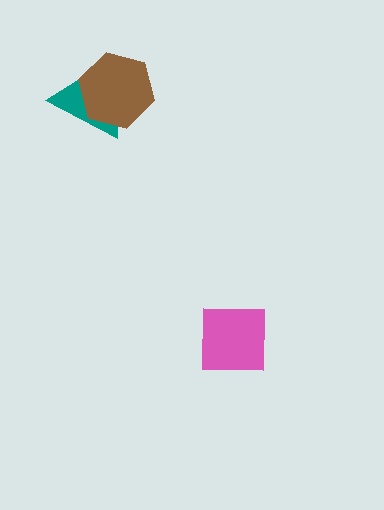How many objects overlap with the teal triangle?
1 object overlaps with the teal triangle.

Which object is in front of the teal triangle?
The brown hexagon is in front of the teal triangle.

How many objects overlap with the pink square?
0 objects overlap with the pink square.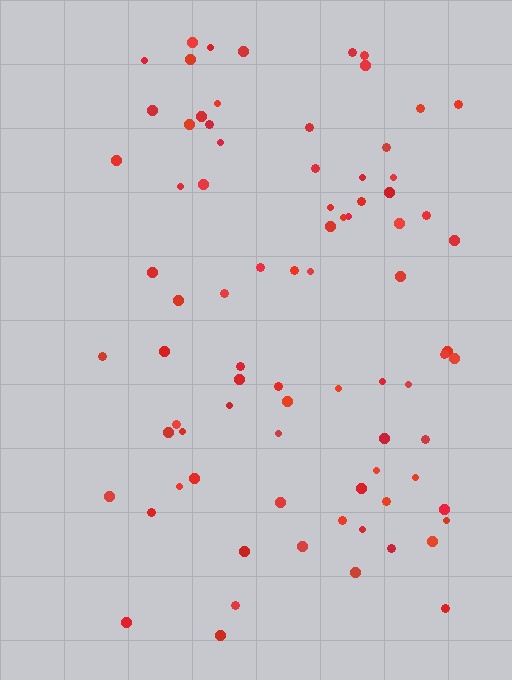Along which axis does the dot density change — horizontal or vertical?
Horizontal.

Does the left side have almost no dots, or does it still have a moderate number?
Still a moderate number, just noticeably fewer than the right.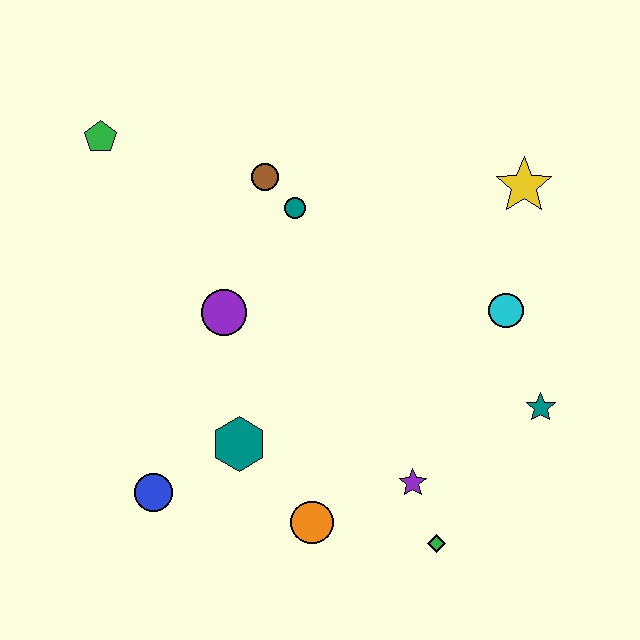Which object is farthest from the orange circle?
The green pentagon is farthest from the orange circle.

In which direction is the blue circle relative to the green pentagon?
The blue circle is below the green pentagon.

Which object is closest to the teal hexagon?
The blue circle is closest to the teal hexagon.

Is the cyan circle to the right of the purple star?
Yes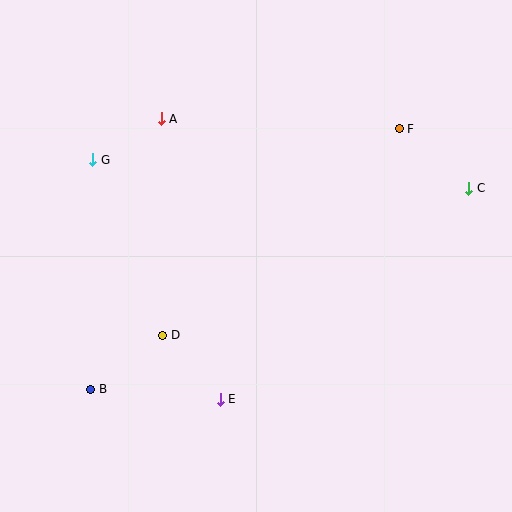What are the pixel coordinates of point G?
Point G is at (93, 160).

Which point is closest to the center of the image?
Point D at (163, 335) is closest to the center.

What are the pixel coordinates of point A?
Point A is at (161, 119).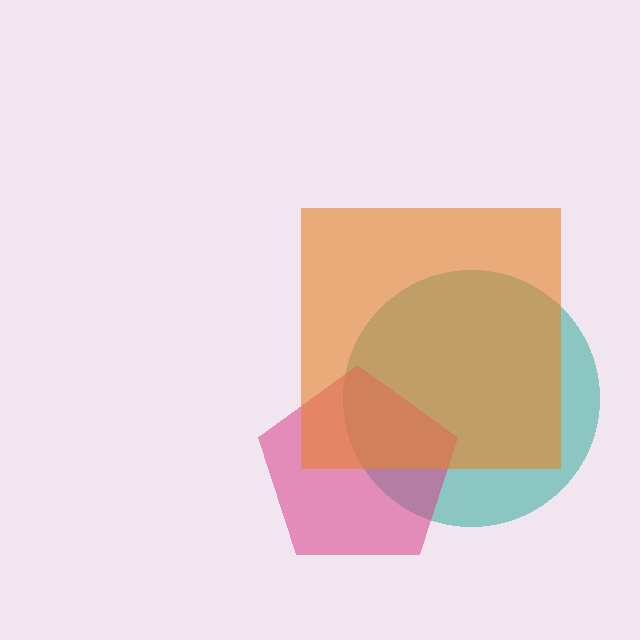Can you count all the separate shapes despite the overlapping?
Yes, there are 3 separate shapes.